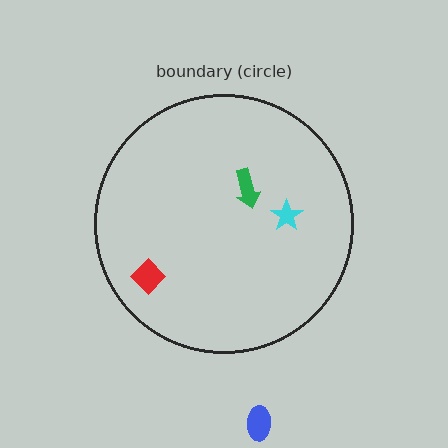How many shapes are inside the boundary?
3 inside, 1 outside.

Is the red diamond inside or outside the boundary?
Inside.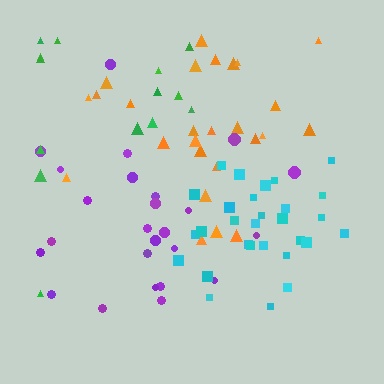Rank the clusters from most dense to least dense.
cyan, orange, purple, green.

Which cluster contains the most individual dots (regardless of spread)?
Cyan (29).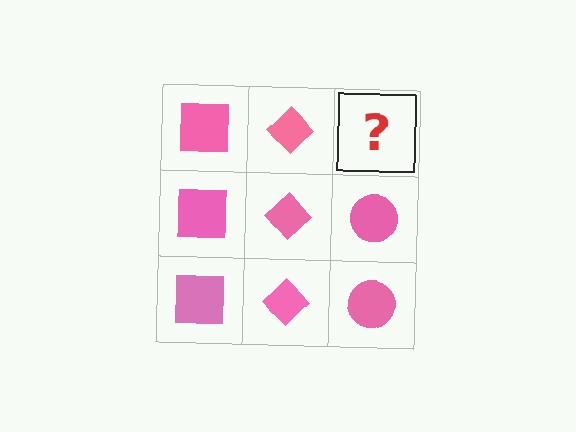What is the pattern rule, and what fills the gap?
The rule is that each column has a consistent shape. The gap should be filled with a pink circle.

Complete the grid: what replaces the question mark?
The question mark should be replaced with a pink circle.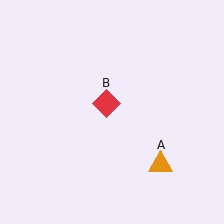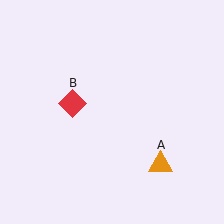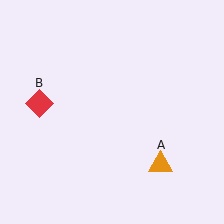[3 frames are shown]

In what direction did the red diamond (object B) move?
The red diamond (object B) moved left.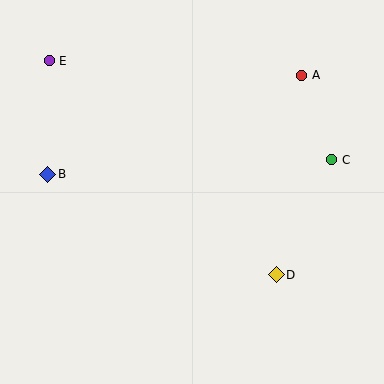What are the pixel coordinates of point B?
Point B is at (48, 174).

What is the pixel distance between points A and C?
The distance between A and C is 89 pixels.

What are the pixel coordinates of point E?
Point E is at (49, 61).